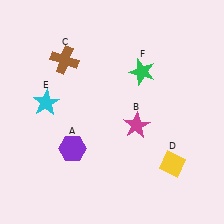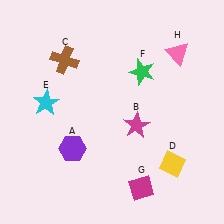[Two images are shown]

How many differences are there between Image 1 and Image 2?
There are 2 differences between the two images.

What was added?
A magenta diamond (G), a pink triangle (H) were added in Image 2.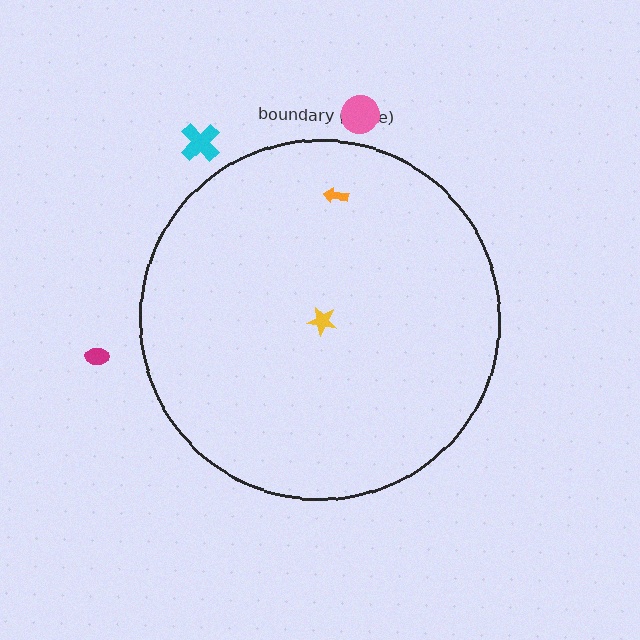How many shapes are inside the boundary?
2 inside, 3 outside.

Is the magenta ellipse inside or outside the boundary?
Outside.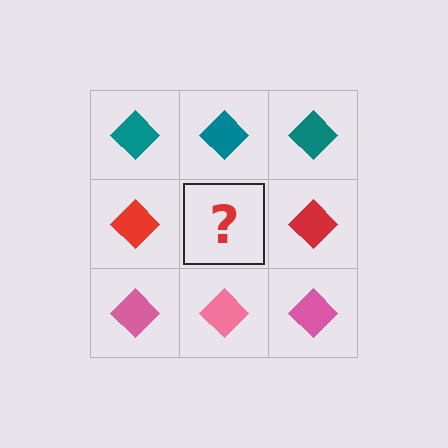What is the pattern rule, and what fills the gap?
The rule is that each row has a consistent color. The gap should be filled with a red diamond.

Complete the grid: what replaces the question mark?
The question mark should be replaced with a red diamond.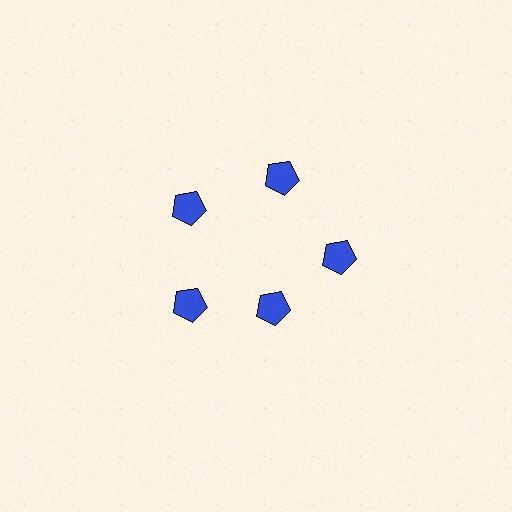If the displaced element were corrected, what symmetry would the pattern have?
It would have 5-fold rotational symmetry — the pattern would map onto itself every 72 degrees.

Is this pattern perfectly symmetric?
No. The 5 blue pentagons are arranged in a ring, but one element near the 5 o'clock position is pulled inward toward the center, breaking the 5-fold rotational symmetry.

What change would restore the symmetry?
The symmetry would be restored by moving it outward, back onto the ring so that all 5 pentagons sit at equal angles and equal distance from the center.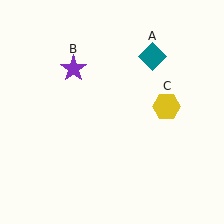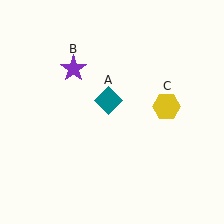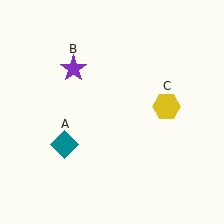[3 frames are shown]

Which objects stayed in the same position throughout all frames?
Purple star (object B) and yellow hexagon (object C) remained stationary.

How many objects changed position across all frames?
1 object changed position: teal diamond (object A).